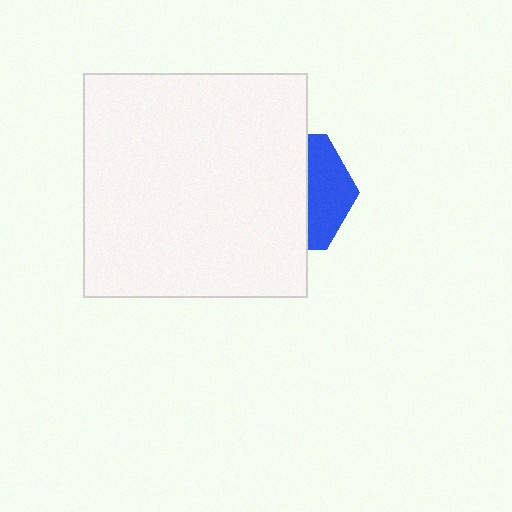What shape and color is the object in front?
The object in front is a white square.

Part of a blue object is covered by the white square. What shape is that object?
It is a hexagon.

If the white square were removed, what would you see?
You would see the complete blue hexagon.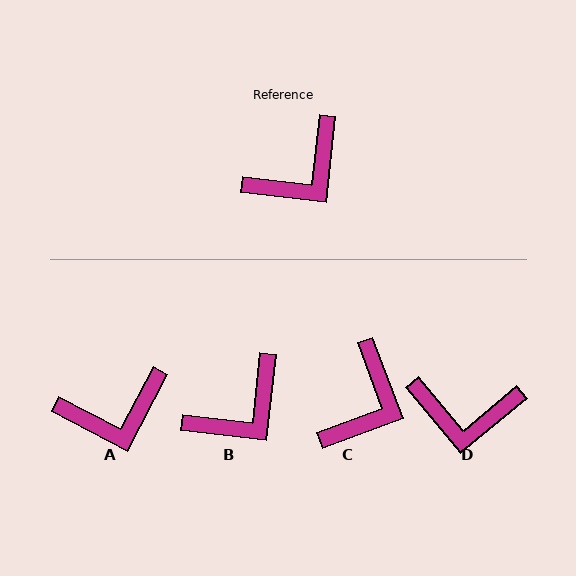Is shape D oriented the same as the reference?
No, it is off by about 44 degrees.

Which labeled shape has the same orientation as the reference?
B.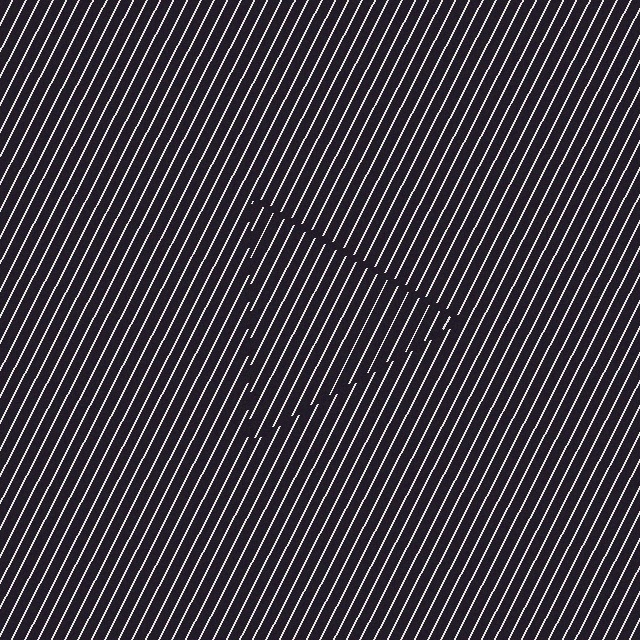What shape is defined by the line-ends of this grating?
An illusory triangle. The interior of the shape contains the same grating, shifted by half a period — the contour is defined by the phase discontinuity where line-ends from the inner and outer gratings abut.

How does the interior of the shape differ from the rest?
The interior of the shape contains the same grating, shifted by half a period — the contour is defined by the phase discontinuity where line-ends from the inner and outer gratings abut.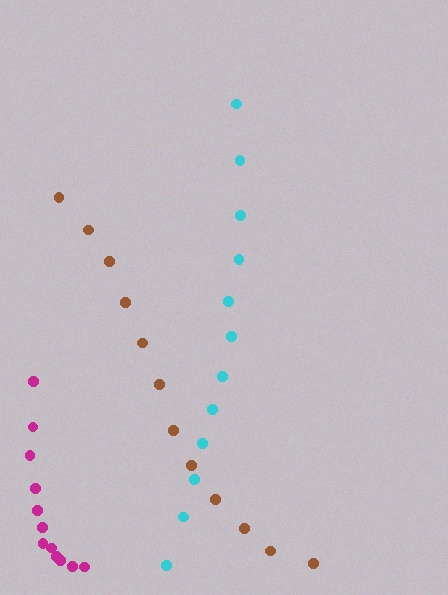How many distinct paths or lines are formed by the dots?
There are 3 distinct paths.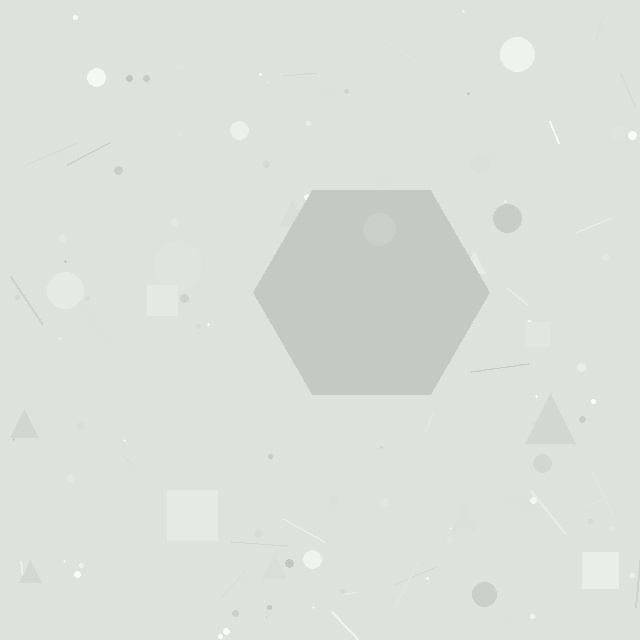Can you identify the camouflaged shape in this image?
The camouflaged shape is a hexagon.